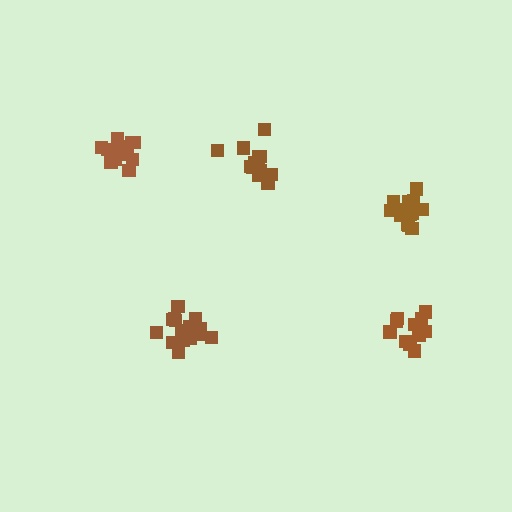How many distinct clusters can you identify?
There are 5 distinct clusters.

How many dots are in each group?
Group 1: 17 dots, Group 2: 13 dots, Group 3: 12 dots, Group 4: 16 dots, Group 5: 14 dots (72 total).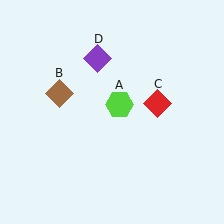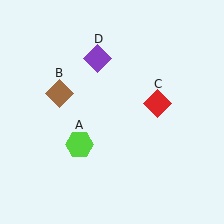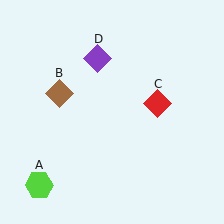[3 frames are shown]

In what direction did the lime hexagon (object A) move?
The lime hexagon (object A) moved down and to the left.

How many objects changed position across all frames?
1 object changed position: lime hexagon (object A).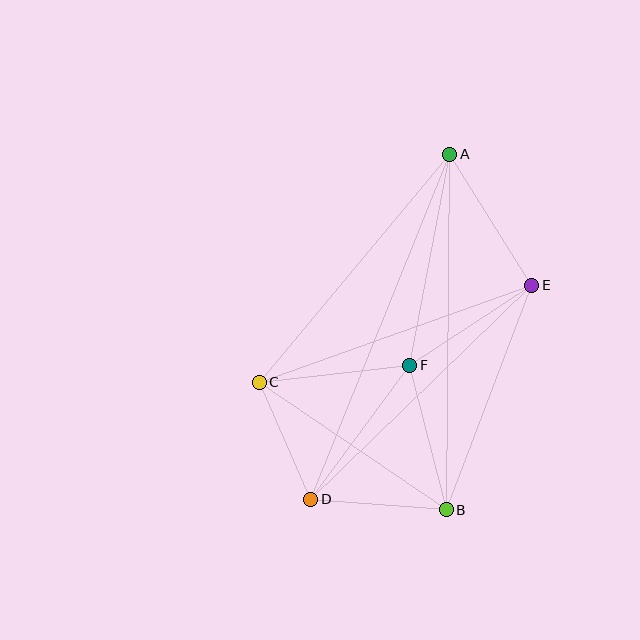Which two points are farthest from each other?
Points A and D are farthest from each other.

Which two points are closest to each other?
Points C and D are closest to each other.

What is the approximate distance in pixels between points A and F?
The distance between A and F is approximately 215 pixels.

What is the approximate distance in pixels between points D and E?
The distance between D and E is approximately 308 pixels.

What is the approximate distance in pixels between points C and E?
The distance between C and E is approximately 289 pixels.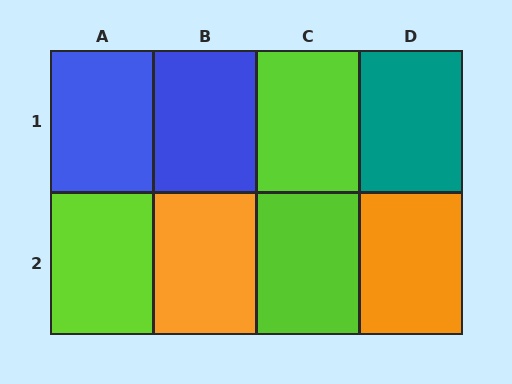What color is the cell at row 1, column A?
Blue.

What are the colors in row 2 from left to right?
Lime, orange, lime, orange.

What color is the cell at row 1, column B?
Blue.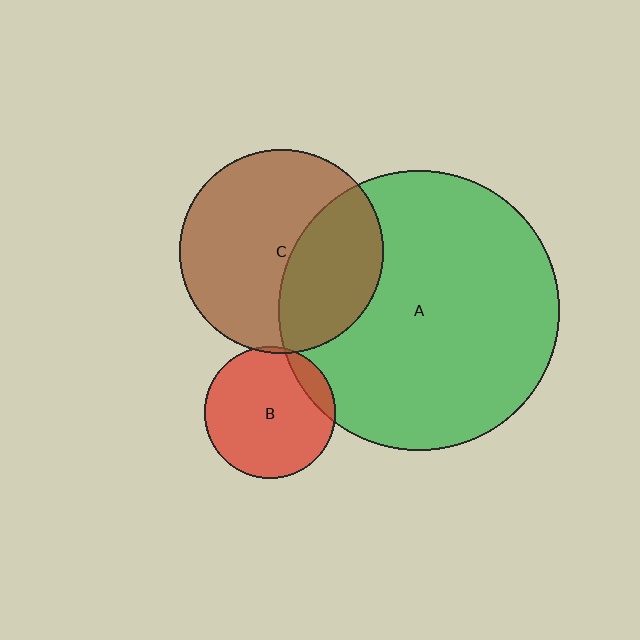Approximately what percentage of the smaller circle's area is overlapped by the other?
Approximately 35%.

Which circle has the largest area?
Circle A (green).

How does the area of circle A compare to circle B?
Approximately 4.6 times.